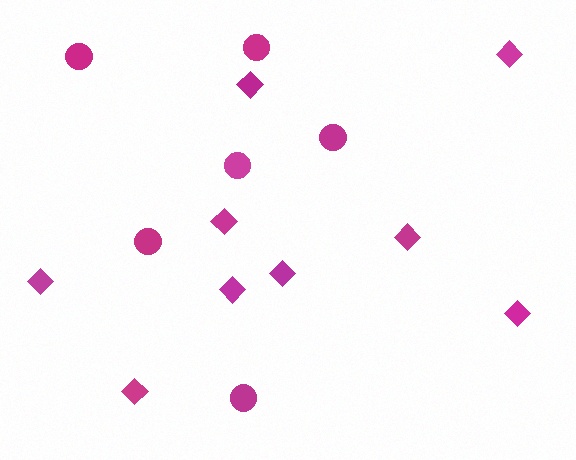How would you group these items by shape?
There are 2 groups: one group of circles (6) and one group of diamonds (9).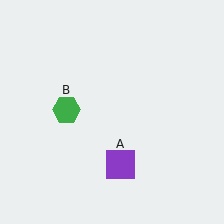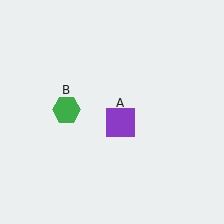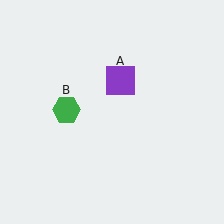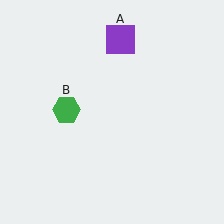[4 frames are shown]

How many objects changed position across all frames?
1 object changed position: purple square (object A).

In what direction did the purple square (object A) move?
The purple square (object A) moved up.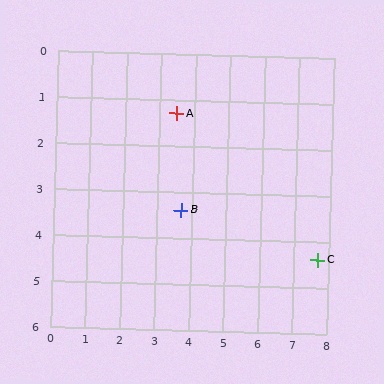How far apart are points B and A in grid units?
Points B and A are about 2.1 grid units apart.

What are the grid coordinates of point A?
Point A is at approximately (3.5, 1.3).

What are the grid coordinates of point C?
Point C is at approximately (7.7, 4.4).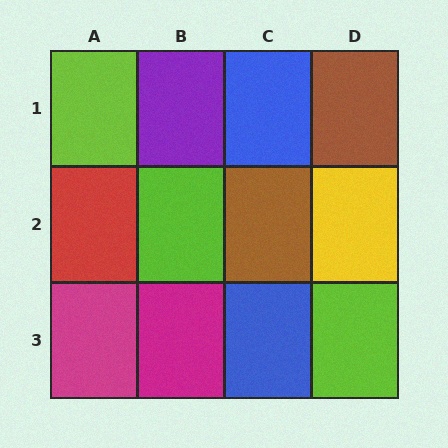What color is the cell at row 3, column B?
Magenta.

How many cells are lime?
3 cells are lime.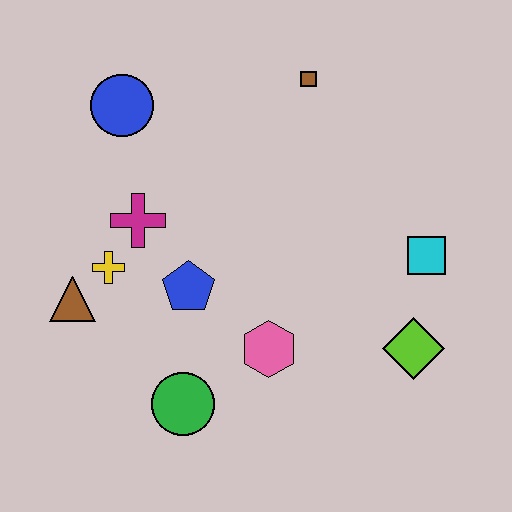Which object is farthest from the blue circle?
The lime diamond is farthest from the blue circle.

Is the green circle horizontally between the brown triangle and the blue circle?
No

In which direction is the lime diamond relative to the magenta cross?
The lime diamond is to the right of the magenta cross.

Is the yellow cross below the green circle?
No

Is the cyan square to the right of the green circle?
Yes